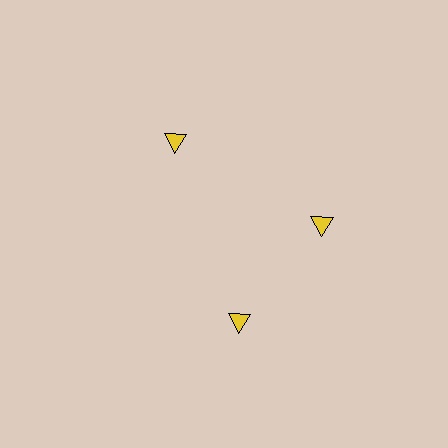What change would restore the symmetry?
The symmetry would be restored by rotating it back into even spacing with its neighbors so that all 3 triangles sit at equal angles and equal distance from the center.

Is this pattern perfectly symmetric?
No. The 3 yellow triangles are arranged in a ring, but one element near the 7 o'clock position is rotated out of alignment along the ring, breaking the 3-fold rotational symmetry.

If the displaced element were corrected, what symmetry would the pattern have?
It would have 3-fold rotational symmetry — the pattern would map onto itself every 120 degrees.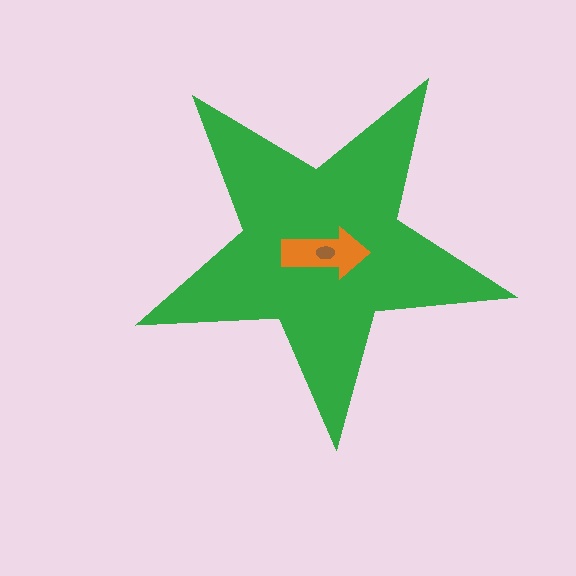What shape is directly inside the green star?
The orange arrow.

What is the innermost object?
The brown ellipse.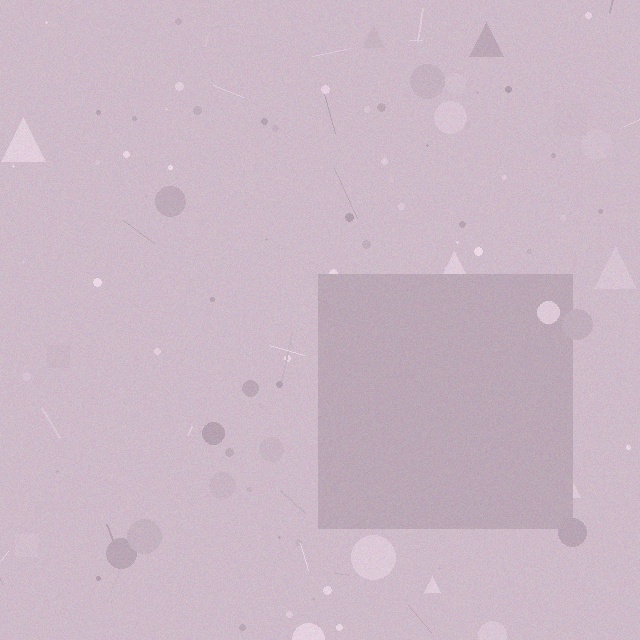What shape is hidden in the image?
A square is hidden in the image.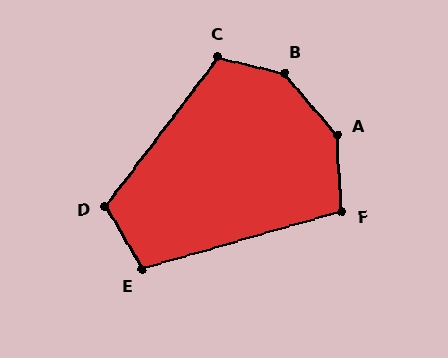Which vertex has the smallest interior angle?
F, at approximately 103 degrees.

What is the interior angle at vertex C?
Approximately 114 degrees (obtuse).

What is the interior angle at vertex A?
Approximately 142 degrees (obtuse).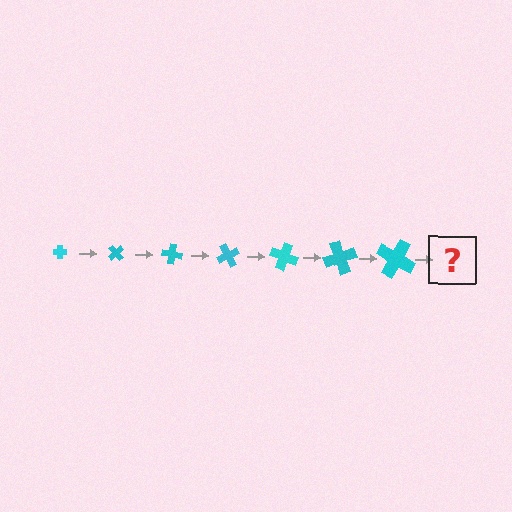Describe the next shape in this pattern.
It should be a cross, larger than the previous one and rotated 350 degrees from the start.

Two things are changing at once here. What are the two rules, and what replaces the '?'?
The two rules are that the cross grows larger each step and it rotates 50 degrees each step. The '?' should be a cross, larger than the previous one and rotated 350 degrees from the start.